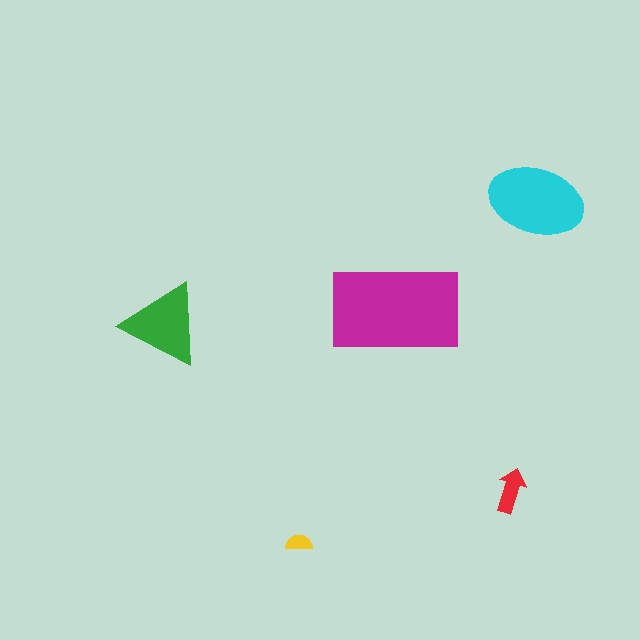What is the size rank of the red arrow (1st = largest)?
4th.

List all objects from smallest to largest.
The yellow semicircle, the red arrow, the green triangle, the cyan ellipse, the magenta rectangle.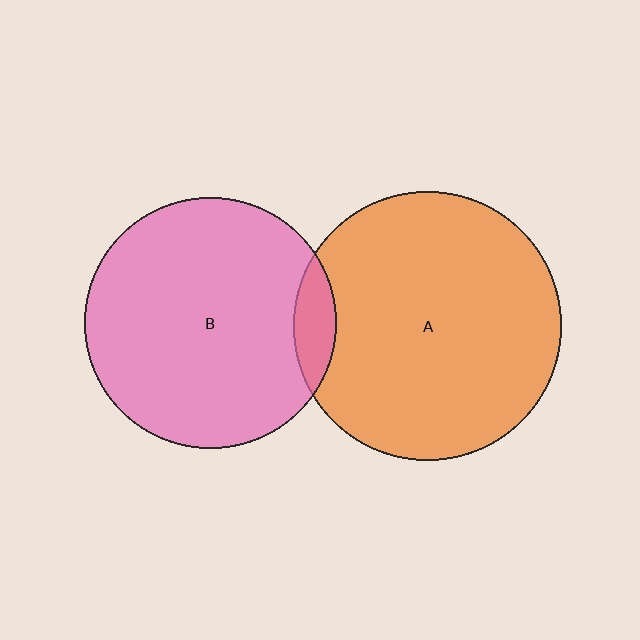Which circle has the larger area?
Circle A (orange).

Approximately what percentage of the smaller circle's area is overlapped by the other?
Approximately 10%.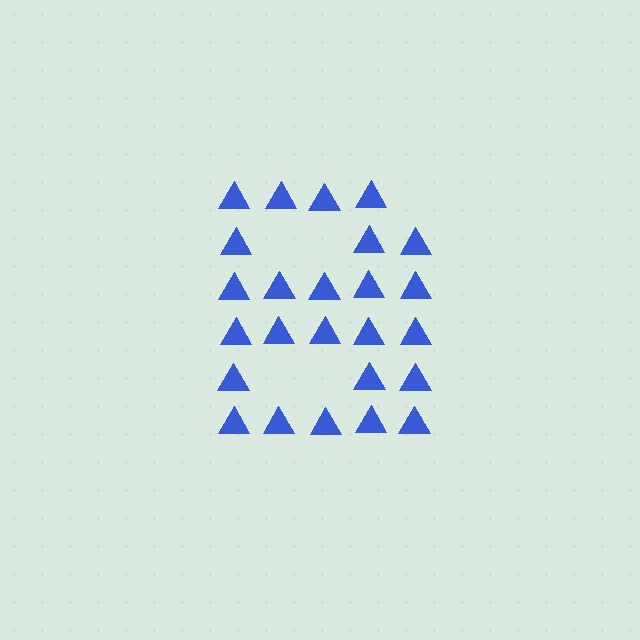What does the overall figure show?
The overall figure shows the letter B.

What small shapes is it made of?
It is made of small triangles.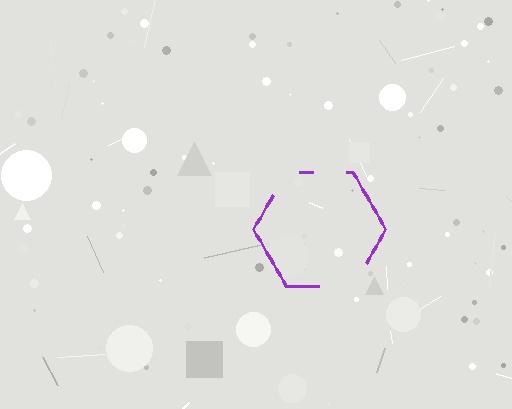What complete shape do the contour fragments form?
The contour fragments form a hexagon.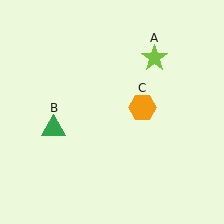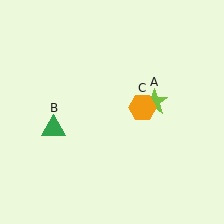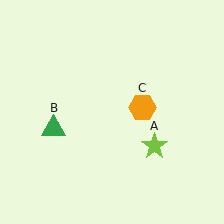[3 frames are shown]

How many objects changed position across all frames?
1 object changed position: lime star (object A).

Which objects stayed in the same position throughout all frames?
Green triangle (object B) and orange hexagon (object C) remained stationary.